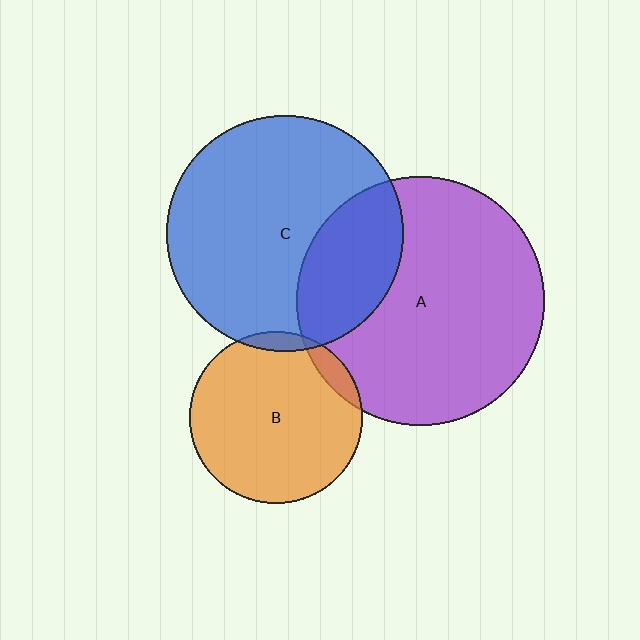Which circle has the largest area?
Circle A (purple).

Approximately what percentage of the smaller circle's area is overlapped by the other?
Approximately 5%.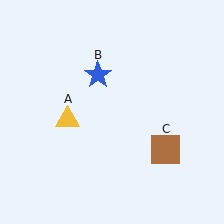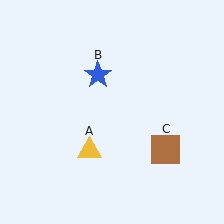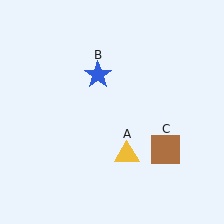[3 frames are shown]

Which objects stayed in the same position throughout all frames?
Blue star (object B) and brown square (object C) remained stationary.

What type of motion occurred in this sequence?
The yellow triangle (object A) rotated counterclockwise around the center of the scene.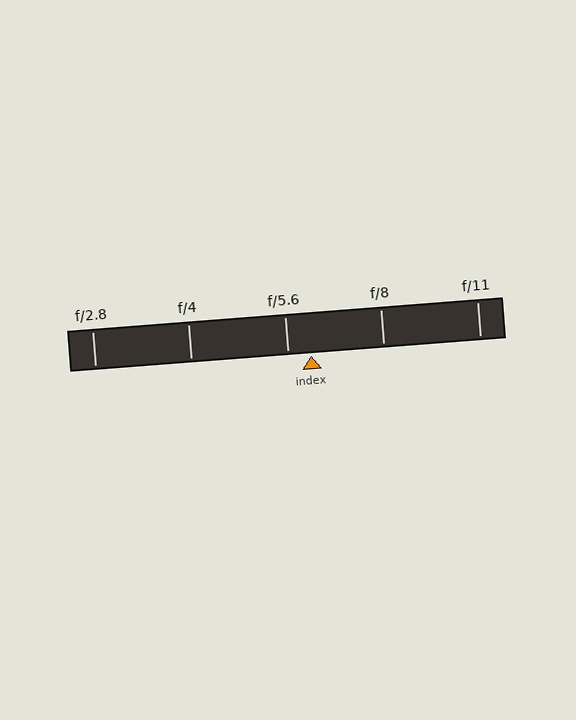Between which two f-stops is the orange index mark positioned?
The index mark is between f/5.6 and f/8.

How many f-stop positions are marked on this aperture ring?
There are 5 f-stop positions marked.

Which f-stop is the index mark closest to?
The index mark is closest to f/5.6.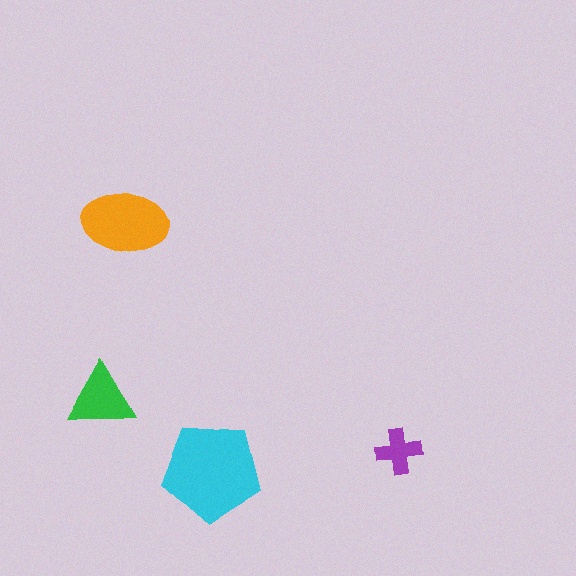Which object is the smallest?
The purple cross.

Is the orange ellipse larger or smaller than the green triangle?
Larger.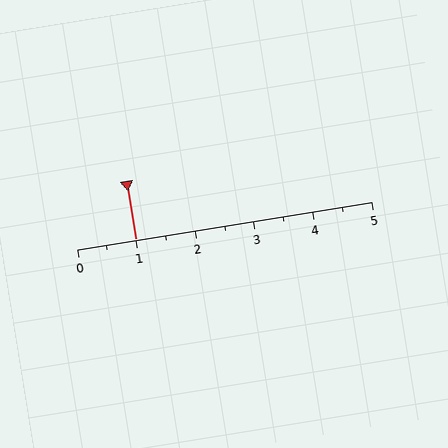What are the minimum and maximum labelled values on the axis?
The axis runs from 0 to 5.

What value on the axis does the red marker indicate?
The marker indicates approximately 1.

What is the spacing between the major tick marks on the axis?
The major ticks are spaced 1 apart.